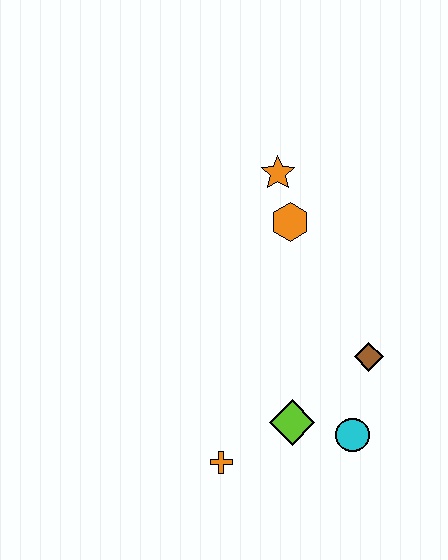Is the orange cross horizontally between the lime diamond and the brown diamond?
No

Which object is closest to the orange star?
The orange hexagon is closest to the orange star.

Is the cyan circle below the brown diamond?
Yes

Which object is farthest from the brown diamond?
The orange star is farthest from the brown diamond.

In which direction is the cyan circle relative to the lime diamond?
The cyan circle is to the right of the lime diamond.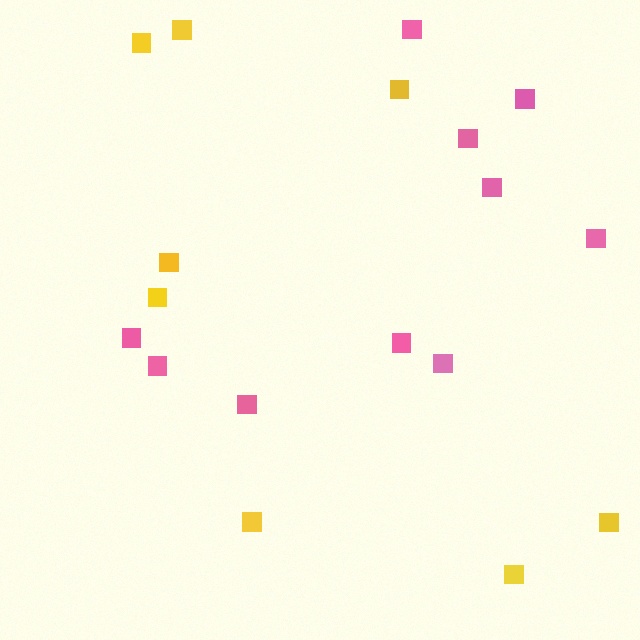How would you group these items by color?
There are 2 groups: one group of yellow squares (8) and one group of pink squares (10).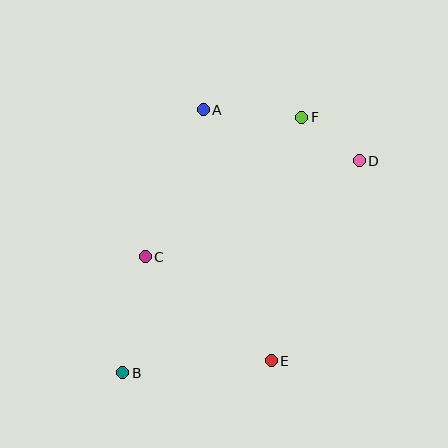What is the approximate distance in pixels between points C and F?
The distance between C and F is approximately 210 pixels.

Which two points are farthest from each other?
Points B and D are farthest from each other.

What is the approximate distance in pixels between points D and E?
The distance between D and E is approximately 219 pixels.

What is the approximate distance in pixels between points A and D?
The distance between A and D is approximately 164 pixels.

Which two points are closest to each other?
Points D and F are closest to each other.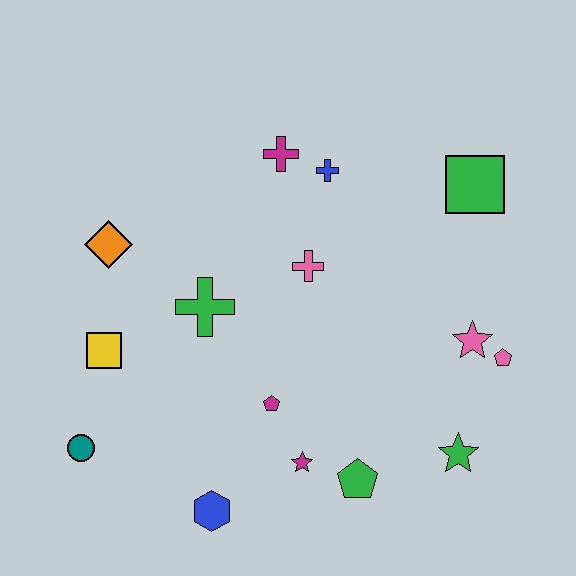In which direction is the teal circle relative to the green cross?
The teal circle is below the green cross.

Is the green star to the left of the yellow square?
No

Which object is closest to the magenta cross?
The blue cross is closest to the magenta cross.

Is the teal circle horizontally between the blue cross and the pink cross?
No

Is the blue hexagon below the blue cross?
Yes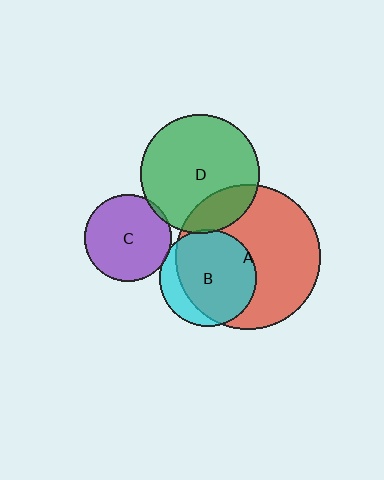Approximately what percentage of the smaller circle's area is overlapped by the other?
Approximately 5%.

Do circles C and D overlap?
Yes.